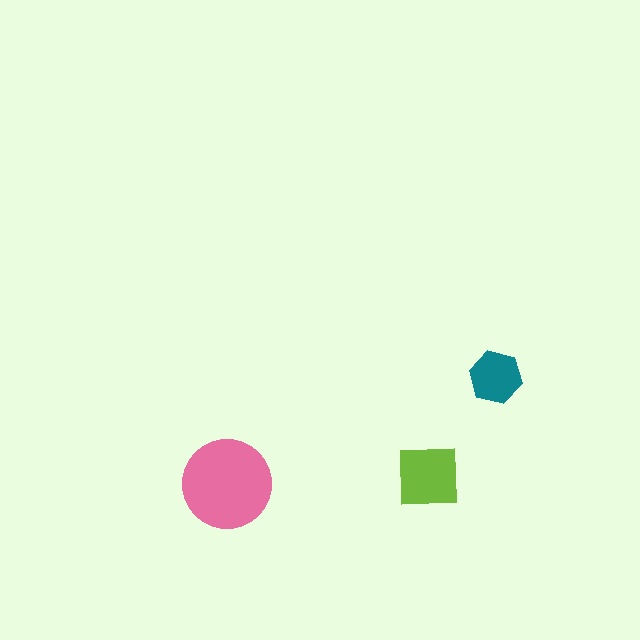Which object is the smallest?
The teal hexagon.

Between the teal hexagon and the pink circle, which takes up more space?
The pink circle.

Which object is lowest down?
The pink circle is bottommost.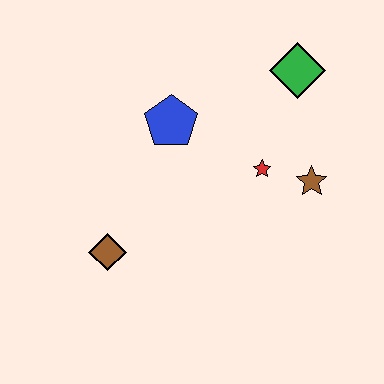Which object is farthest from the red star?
The brown diamond is farthest from the red star.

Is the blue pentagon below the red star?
No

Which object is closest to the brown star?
The red star is closest to the brown star.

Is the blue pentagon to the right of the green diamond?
No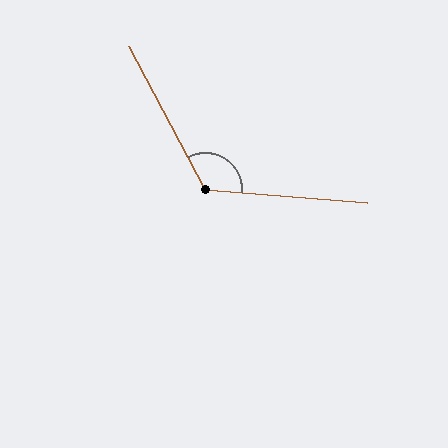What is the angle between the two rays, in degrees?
Approximately 123 degrees.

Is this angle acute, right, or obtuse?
It is obtuse.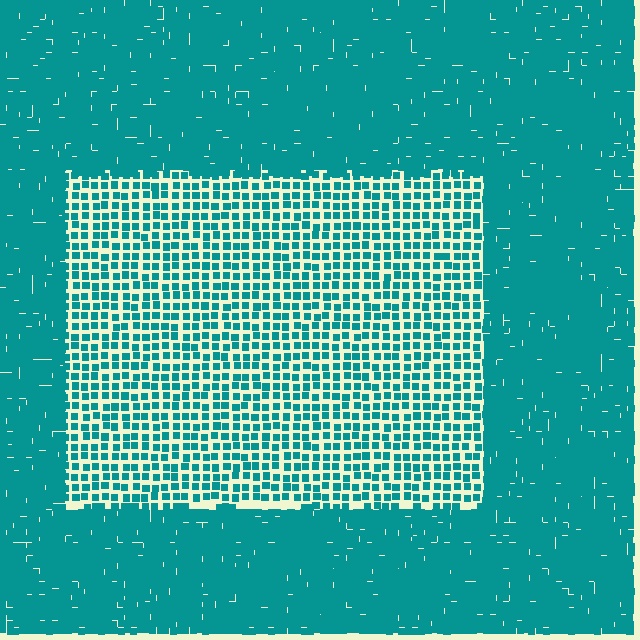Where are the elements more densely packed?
The elements are more densely packed outside the rectangle boundary.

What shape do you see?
I see a rectangle.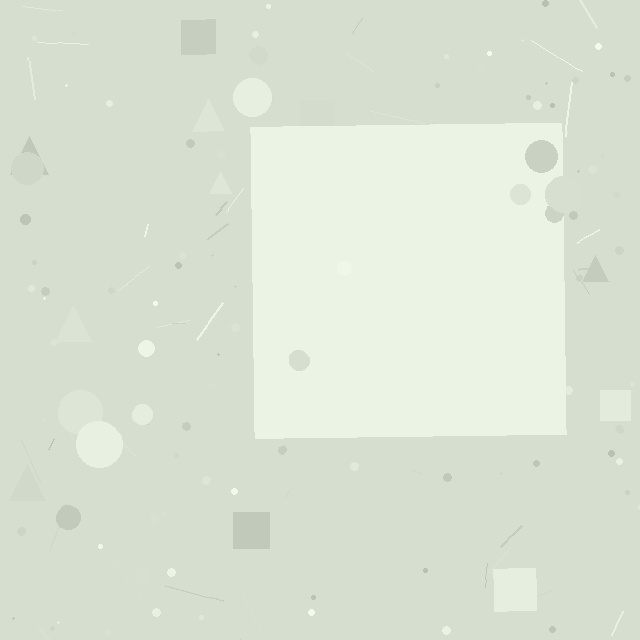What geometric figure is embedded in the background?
A square is embedded in the background.